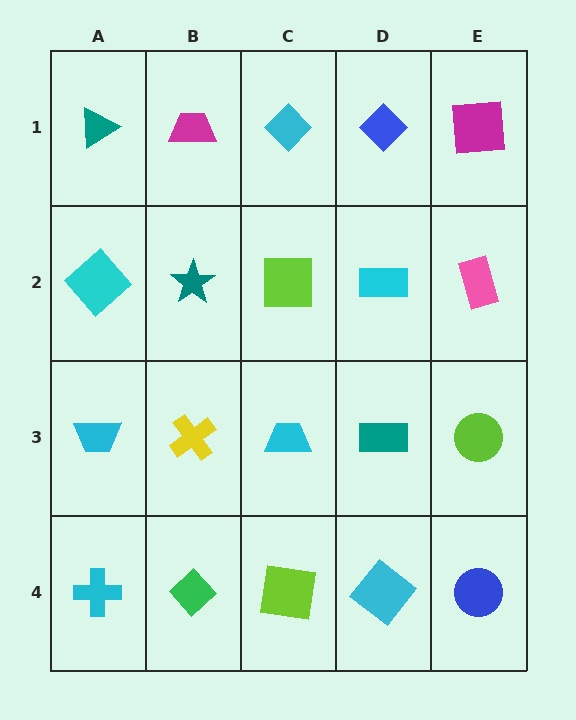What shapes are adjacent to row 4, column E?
A lime circle (row 3, column E), a cyan diamond (row 4, column D).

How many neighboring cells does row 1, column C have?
3.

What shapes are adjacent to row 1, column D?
A cyan rectangle (row 2, column D), a cyan diamond (row 1, column C), a magenta square (row 1, column E).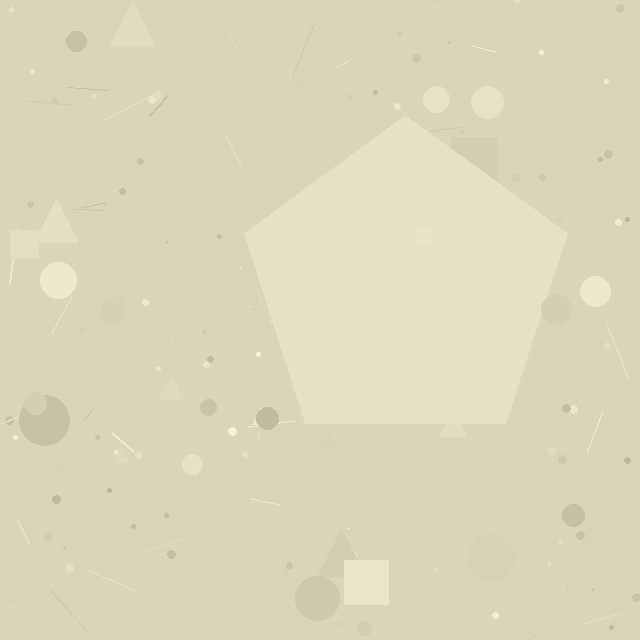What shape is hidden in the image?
A pentagon is hidden in the image.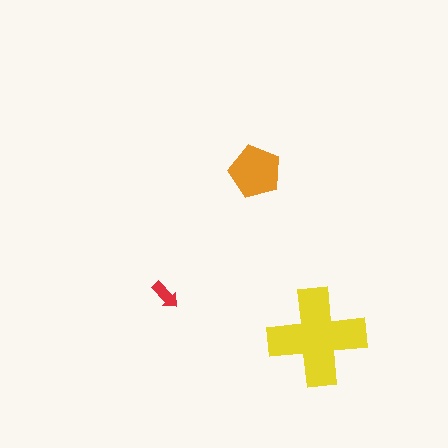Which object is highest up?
The orange pentagon is topmost.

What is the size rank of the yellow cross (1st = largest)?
1st.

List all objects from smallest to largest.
The red arrow, the orange pentagon, the yellow cross.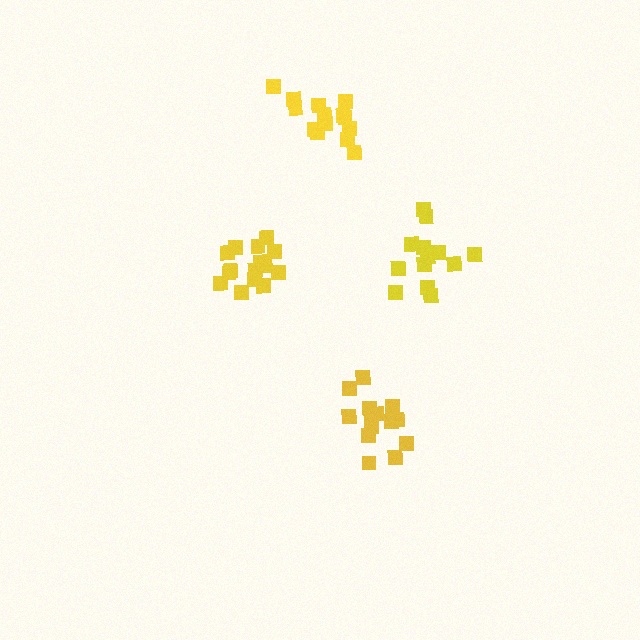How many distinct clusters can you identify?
There are 4 distinct clusters.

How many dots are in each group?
Group 1: 15 dots, Group 2: 13 dots, Group 3: 15 dots, Group 4: 14 dots (57 total).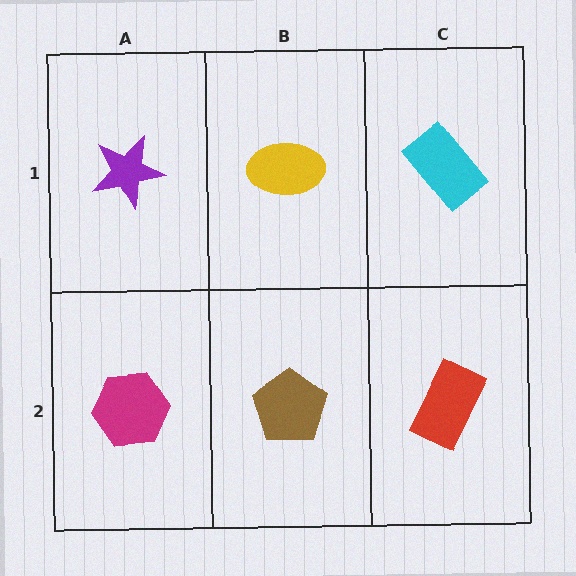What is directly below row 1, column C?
A red rectangle.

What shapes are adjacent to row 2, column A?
A purple star (row 1, column A), a brown pentagon (row 2, column B).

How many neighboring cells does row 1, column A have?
2.